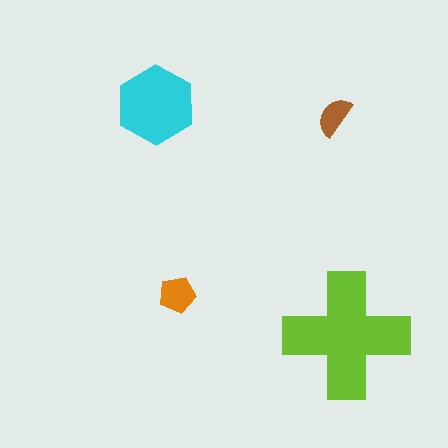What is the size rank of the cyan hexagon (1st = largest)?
2nd.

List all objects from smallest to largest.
The brown semicircle, the orange pentagon, the cyan hexagon, the lime cross.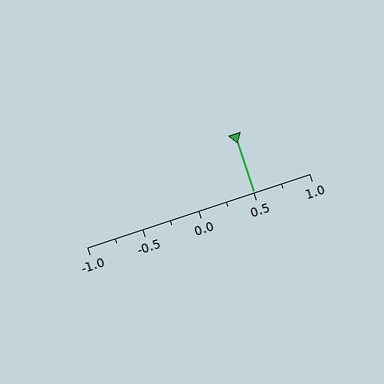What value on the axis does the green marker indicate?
The marker indicates approximately 0.5.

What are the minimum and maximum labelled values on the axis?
The axis runs from -1.0 to 1.0.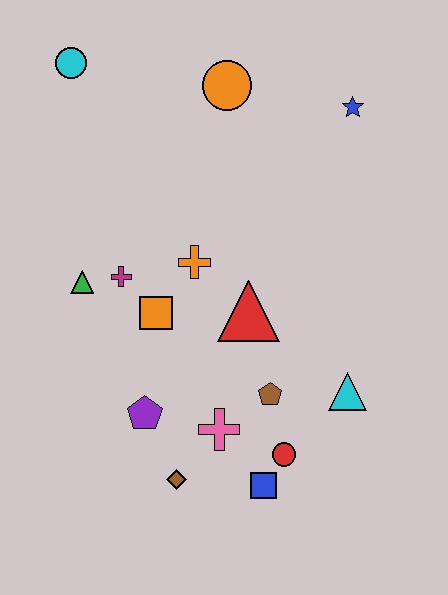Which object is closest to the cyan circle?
The orange circle is closest to the cyan circle.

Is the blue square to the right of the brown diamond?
Yes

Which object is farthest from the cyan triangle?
The cyan circle is farthest from the cyan triangle.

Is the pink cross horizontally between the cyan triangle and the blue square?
No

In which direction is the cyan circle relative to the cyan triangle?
The cyan circle is above the cyan triangle.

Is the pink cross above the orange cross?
No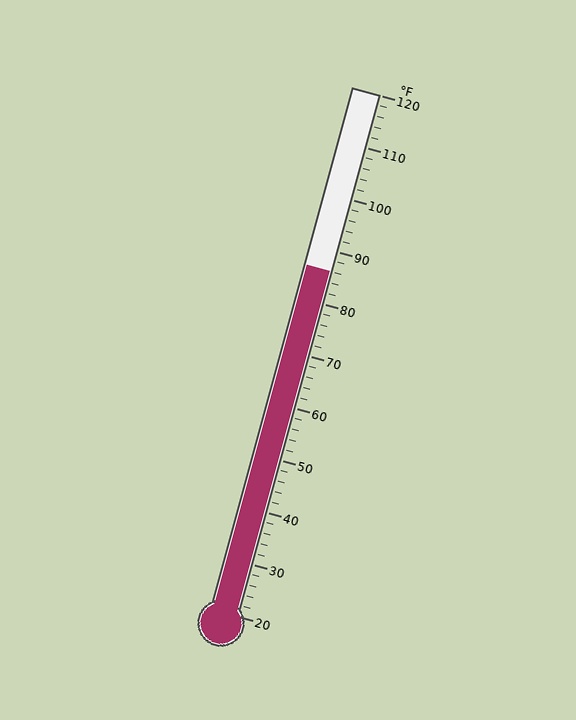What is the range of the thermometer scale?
The thermometer scale ranges from 20°F to 120°F.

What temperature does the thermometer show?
The thermometer shows approximately 86°F.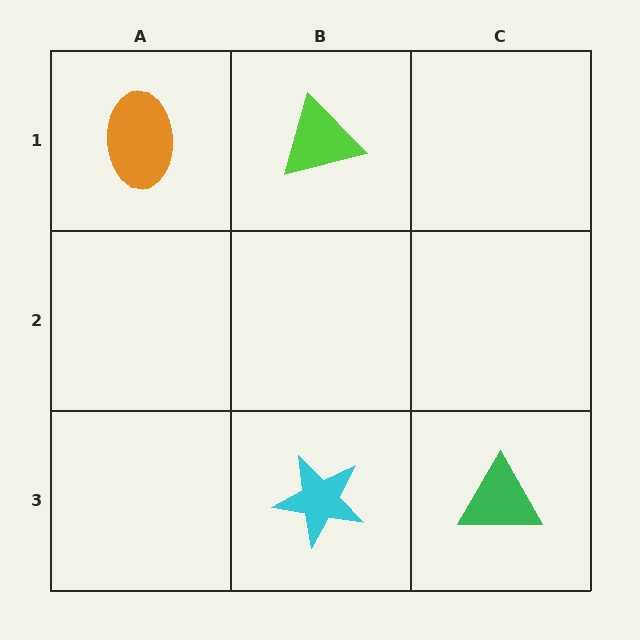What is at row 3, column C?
A green triangle.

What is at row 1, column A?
An orange ellipse.